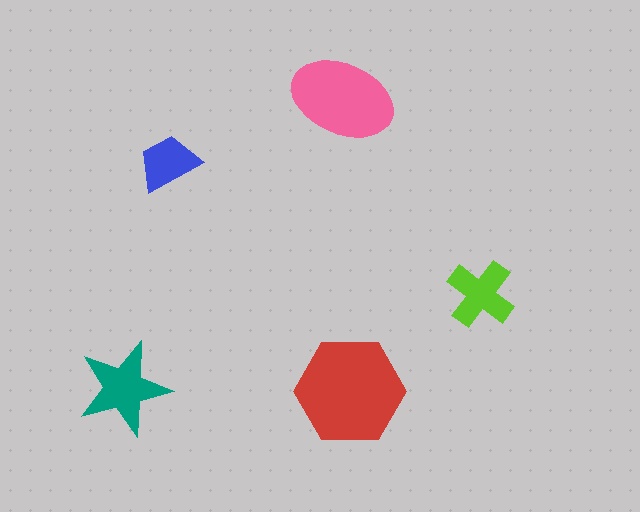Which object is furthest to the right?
The lime cross is rightmost.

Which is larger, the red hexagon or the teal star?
The red hexagon.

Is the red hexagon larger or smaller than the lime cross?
Larger.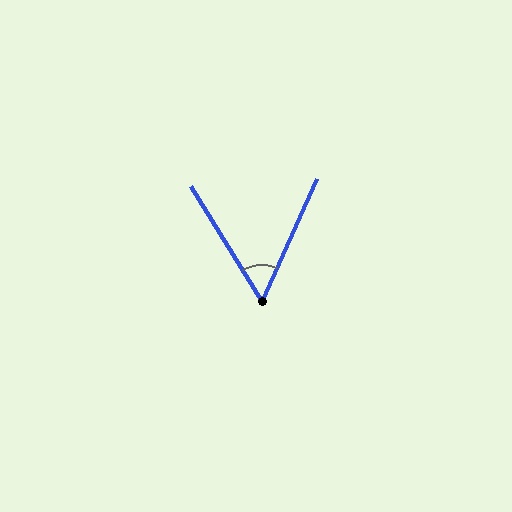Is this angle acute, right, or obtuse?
It is acute.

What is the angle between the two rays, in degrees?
Approximately 56 degrees.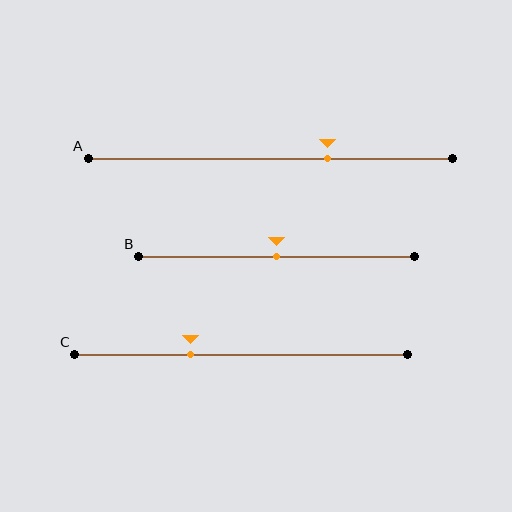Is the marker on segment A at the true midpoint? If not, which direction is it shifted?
No, the marker on segment A is shifted to the right by about 16% of the segment length.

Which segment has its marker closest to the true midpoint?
Segment B has its marker closest to the true midpoint.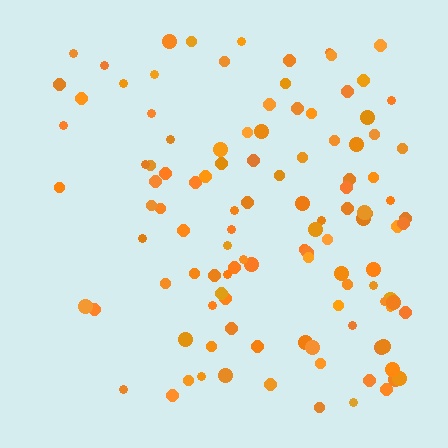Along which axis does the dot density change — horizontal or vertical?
Horizontal.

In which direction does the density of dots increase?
From left to right, with the right side densest.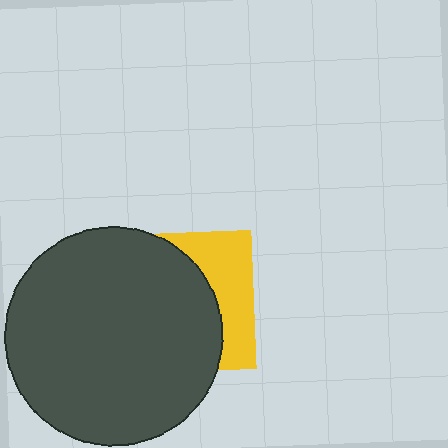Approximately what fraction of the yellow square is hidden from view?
Roughly 66% of the yellow square is hidden behind the dark gray circle.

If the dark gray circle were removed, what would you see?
You would see the complete yellow square.